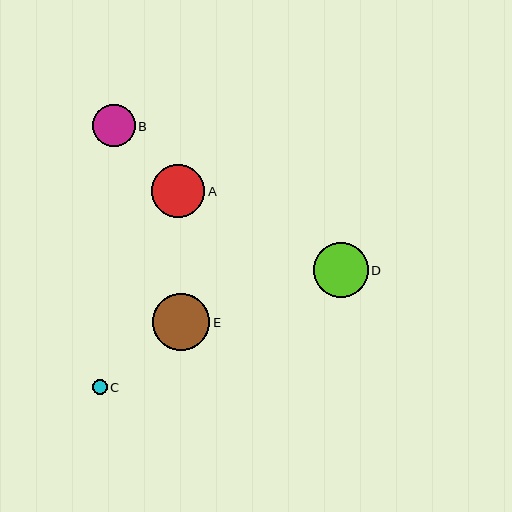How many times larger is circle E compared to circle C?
Circle E is approximately 3.8 times the size of circle C.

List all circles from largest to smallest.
From largest to smallest: E, D, A, B, C.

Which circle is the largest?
Circle E is the largest with a size of approximately 57 pixels.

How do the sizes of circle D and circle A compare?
Circle D and circle A are approximately the same size.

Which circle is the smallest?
Circle C is the smallest with a size of approximately 15 pixels.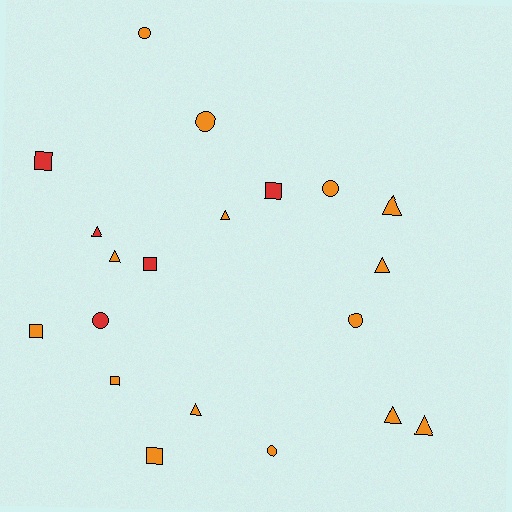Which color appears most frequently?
Orange, with 15 objects.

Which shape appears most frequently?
Triangle, with 8 objects.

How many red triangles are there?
There is 1 red triangle.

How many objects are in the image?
There are 20 objects.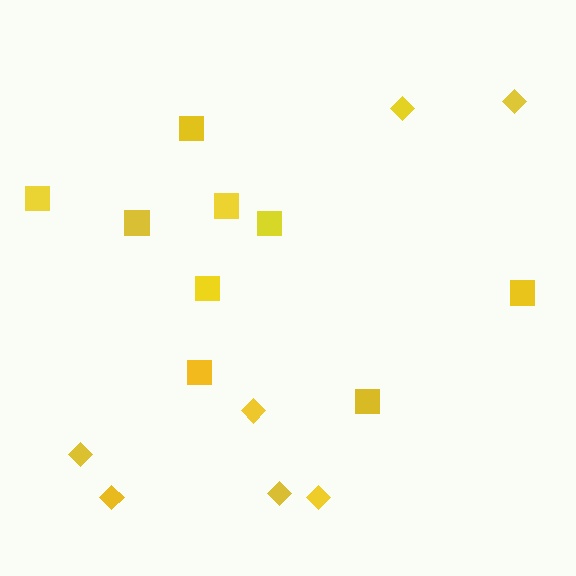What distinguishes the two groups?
There are 2 groups: one group of squares (9) and one group of diamonds (7).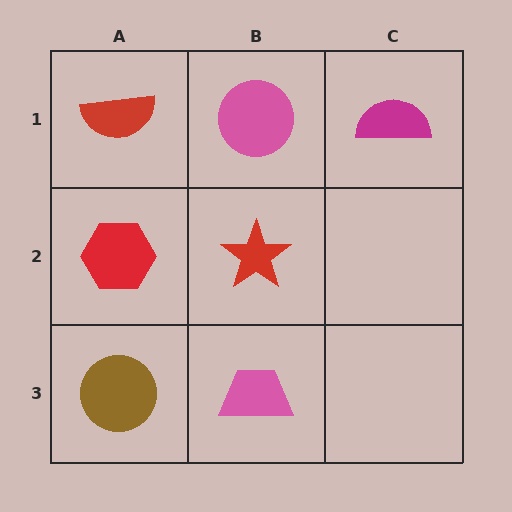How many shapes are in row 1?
3 shapes.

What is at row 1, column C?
A magenta semicircle.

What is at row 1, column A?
A red semicircle.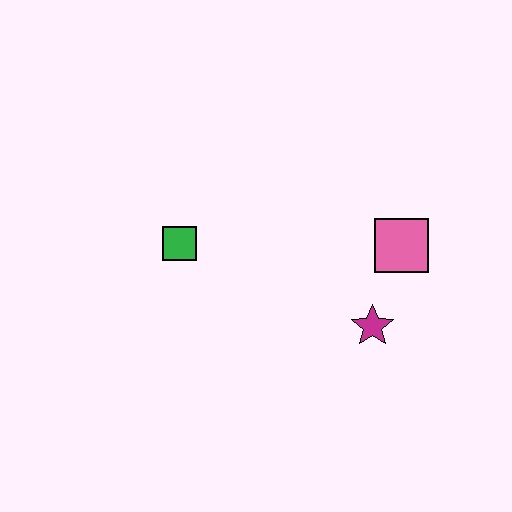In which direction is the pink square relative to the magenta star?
The pink square is above the magenta star.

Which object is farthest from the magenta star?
The green square is farthest from the magenta star.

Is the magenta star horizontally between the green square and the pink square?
Yes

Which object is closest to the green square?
The magenta star is closest to the green square.